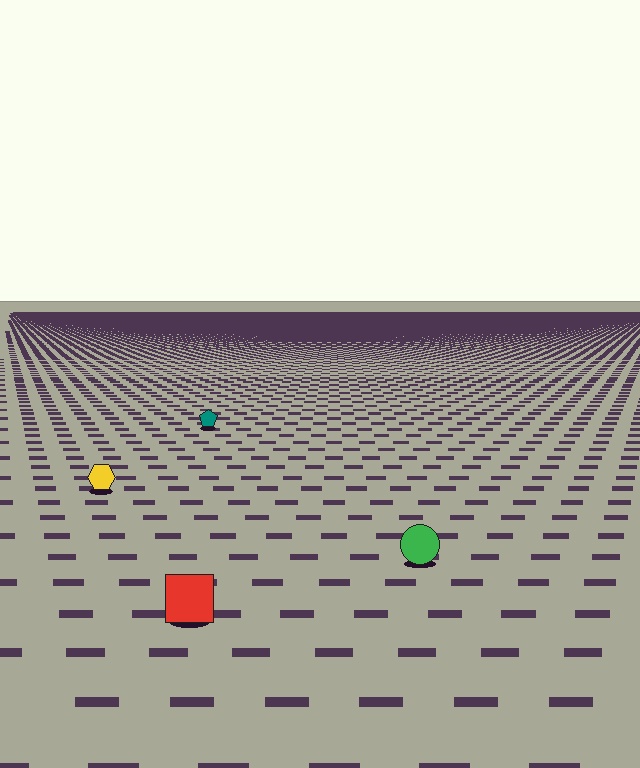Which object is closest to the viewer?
The red square is closest. The texture marks near it are larger and more spread out.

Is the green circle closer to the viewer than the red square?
No. The red square is closer — you can tell from the texture gradient: the ground texture is coarser near it.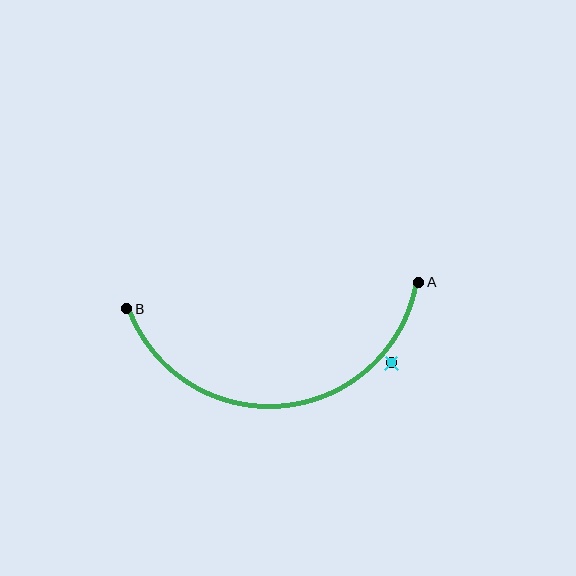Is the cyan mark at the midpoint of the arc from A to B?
No — the cyan mark does not lie on the arc at all. It sits slightly outside the curve.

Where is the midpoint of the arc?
The arc midpoint is the point on the curve farthest from the straight line joining A and B. It sits below that line.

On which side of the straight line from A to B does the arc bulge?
The arc bulges below the straight line connecting A and B.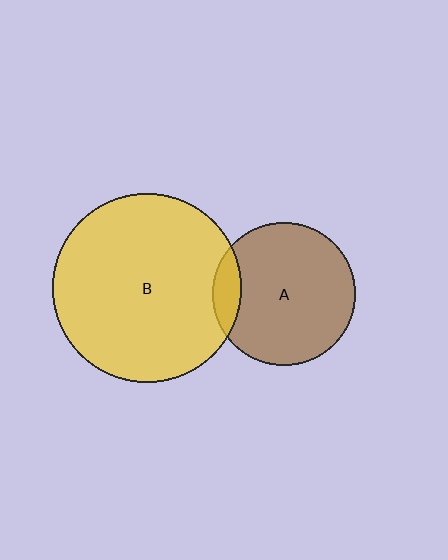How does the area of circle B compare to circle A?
Approximately 1.8 times.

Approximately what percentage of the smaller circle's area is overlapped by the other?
Approximately 10%.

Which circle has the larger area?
Circle B (yellow).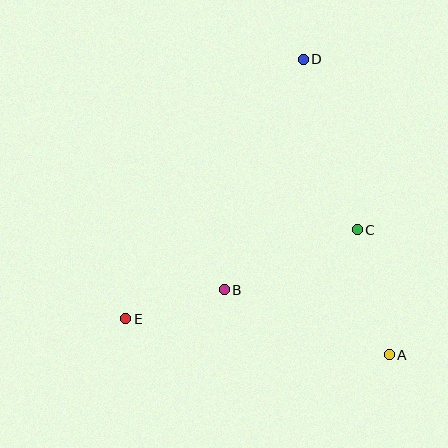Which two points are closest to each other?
Points B and E are closest to each other.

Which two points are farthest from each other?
Points D and E are farthest from each other.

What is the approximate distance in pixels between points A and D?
The distance between A and D is approximately 308 pixels.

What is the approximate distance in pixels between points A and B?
The distance between A and B is approximately 178 pixels.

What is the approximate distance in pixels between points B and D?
The distance between B and D is approximately 244 pixels.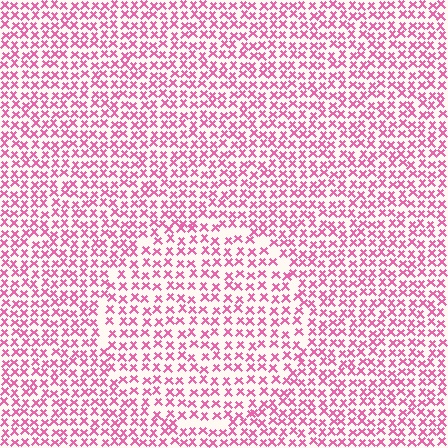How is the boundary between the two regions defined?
The boundary is defined by a change in element density (approximately 1.4x ratio). All elements are the same color, size, and shape.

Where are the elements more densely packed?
The elements are more densely packed outside the circle boundary.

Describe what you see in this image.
The image contains small pink elements arranged at two different densities. A circle-shaped region is visible where the elements are less densely packed than the surrounding area.